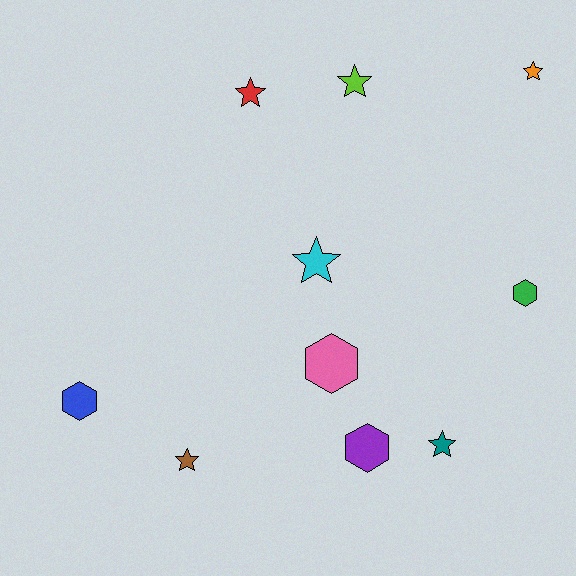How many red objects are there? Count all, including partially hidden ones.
There is 1 red object.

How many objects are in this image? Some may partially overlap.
There are 10 objects.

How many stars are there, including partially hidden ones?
There are 6 stars.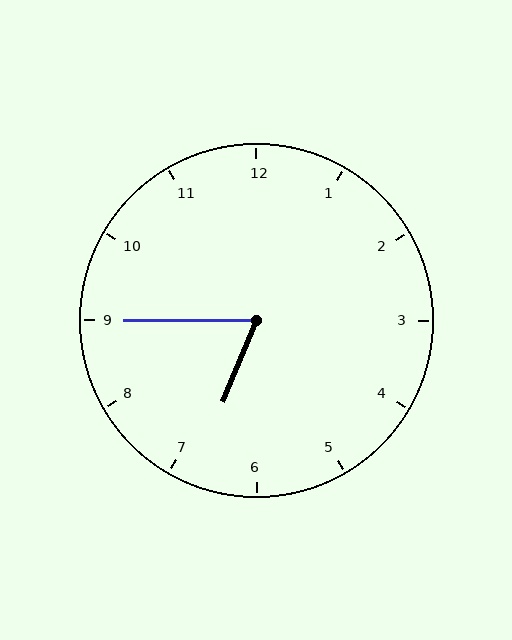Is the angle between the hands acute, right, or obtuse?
It is acute.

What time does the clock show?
6:45.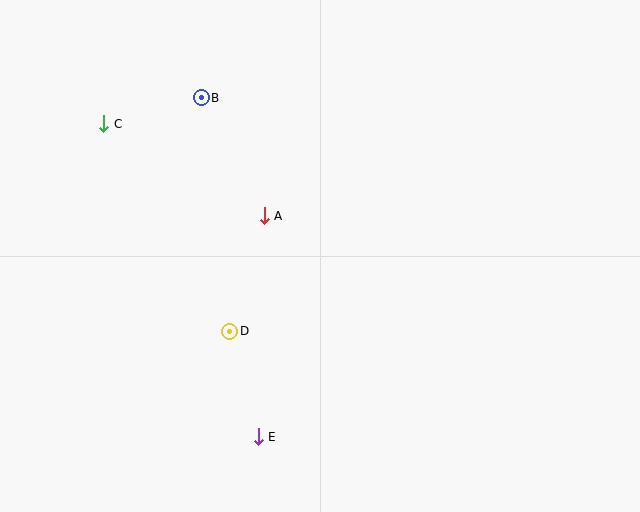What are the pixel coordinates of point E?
Point E is at (258, 437).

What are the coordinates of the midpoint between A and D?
The midpoint between A and D is at (247, 273).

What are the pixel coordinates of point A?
Point A is at (264, 216).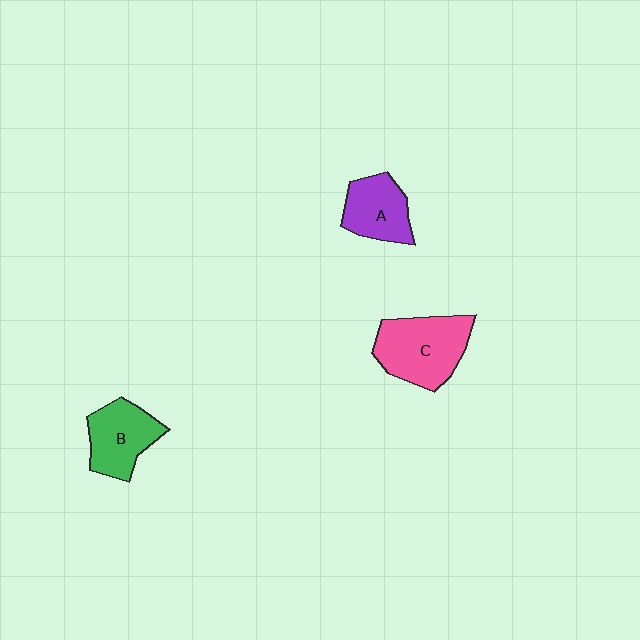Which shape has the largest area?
Shape C (pink).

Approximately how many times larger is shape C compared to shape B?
Approximately 1.3 times.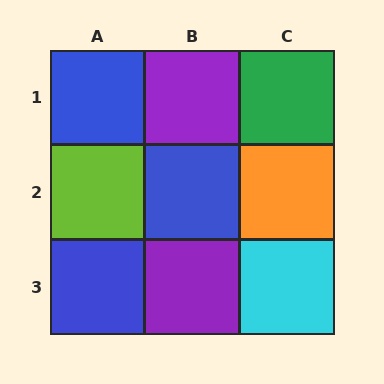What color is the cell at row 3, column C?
Cyan.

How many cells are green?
1 cell is green.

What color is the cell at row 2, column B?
Blue.